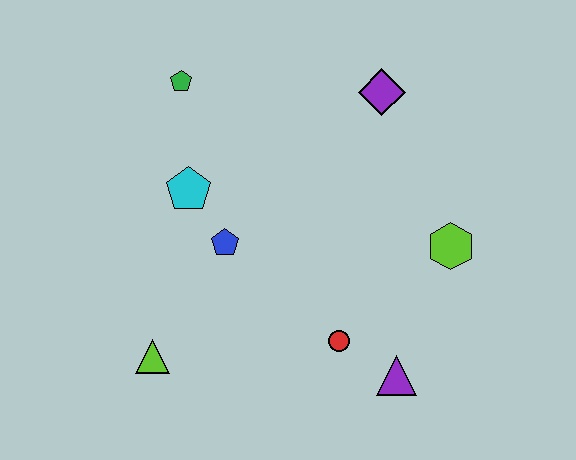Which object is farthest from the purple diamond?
The lime triangle is farthest from the purple diamond.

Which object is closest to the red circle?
The purple triangle is closest to the red circle.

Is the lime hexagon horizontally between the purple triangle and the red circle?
No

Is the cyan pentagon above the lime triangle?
Yes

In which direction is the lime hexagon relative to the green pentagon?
The lime hexagon is to the right of the green pentagon.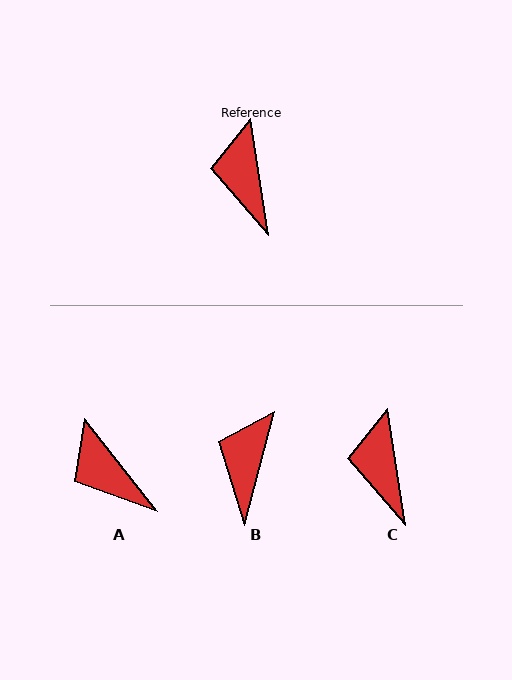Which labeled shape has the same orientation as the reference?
C.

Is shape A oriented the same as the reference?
No, it is off by about 29 degrees.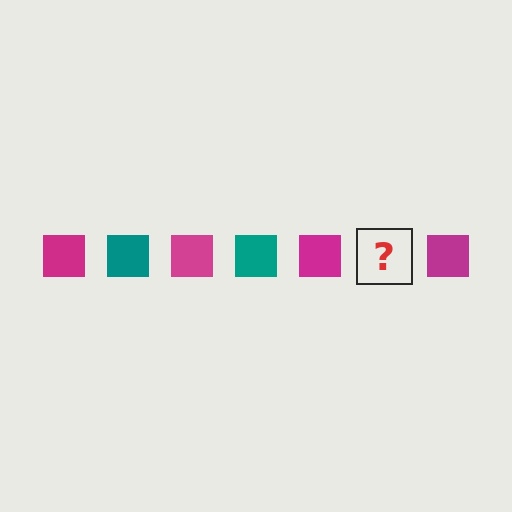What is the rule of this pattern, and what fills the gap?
The rule is that the pattern cycles through magenta, teal squares. The gap should be filled with a teal square.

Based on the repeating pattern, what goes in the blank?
The blank should be a teal square.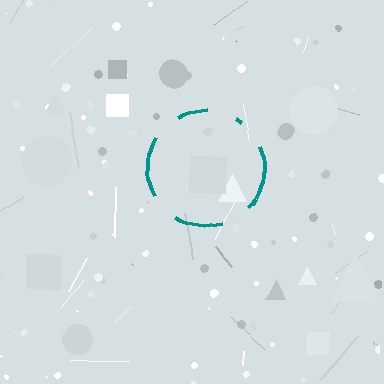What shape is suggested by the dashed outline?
The dashed outline suggests a circle.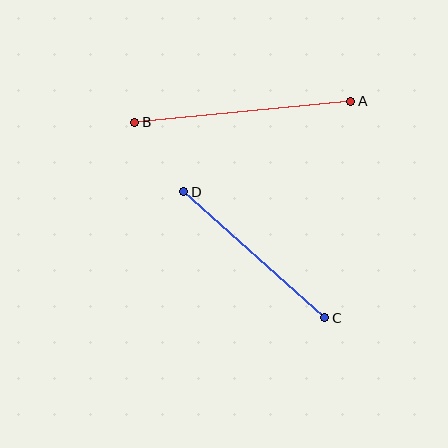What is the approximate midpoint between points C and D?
The midpoint is at approximately (254, 255) pixels.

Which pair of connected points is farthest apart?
Points A and B are farthest apart.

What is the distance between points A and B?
The distance is approximately 217 pixels.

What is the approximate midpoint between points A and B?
The midpoint is at approximately (243, 112) pixels.